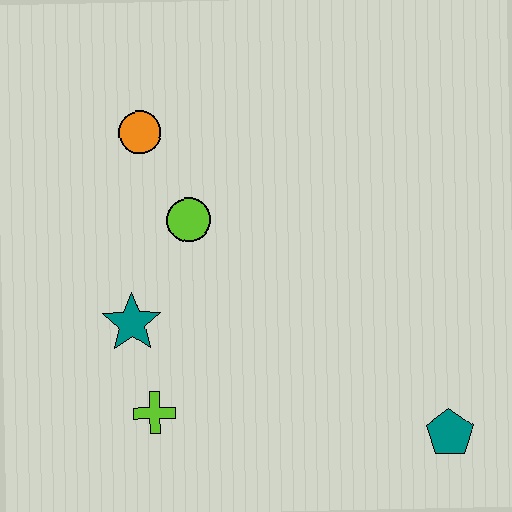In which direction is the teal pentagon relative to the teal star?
The teal pentagon is to the right of the teal star.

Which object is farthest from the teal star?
The teal pentagon is farthest from the teal star.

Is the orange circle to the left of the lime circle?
Yes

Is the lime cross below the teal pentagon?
No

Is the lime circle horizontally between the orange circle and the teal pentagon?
Yes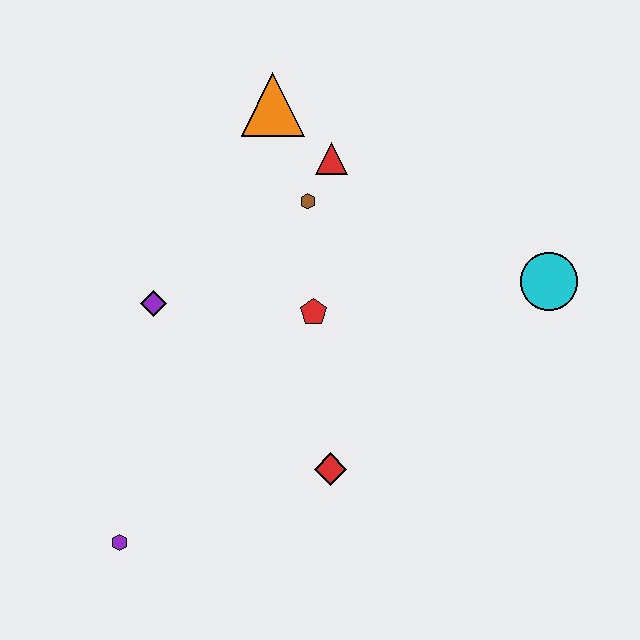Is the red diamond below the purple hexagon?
No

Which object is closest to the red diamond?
The red pentagon is closest to the red diamond.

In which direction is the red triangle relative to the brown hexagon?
The red triangle is above the brown hexagon.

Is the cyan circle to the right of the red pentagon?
Yes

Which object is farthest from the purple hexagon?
The cyan circle is farthest from the purple hexagon.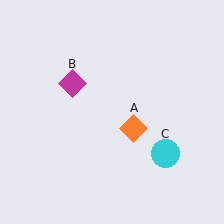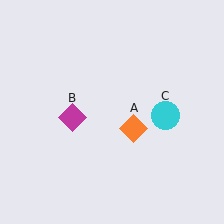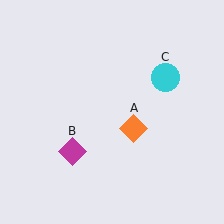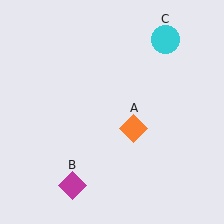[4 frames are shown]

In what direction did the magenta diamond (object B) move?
The magenta diamond (object B) moved down.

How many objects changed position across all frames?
2 objects changed position: magenta diamond (object B), cyan circle (object C).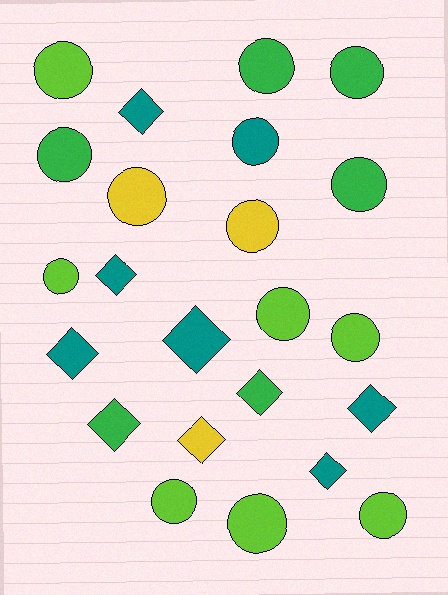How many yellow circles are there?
There are 2 yellow circles.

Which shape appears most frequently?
Circle, with 14 objects.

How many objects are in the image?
There are 23 objects.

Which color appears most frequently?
Lime, with 7 objects.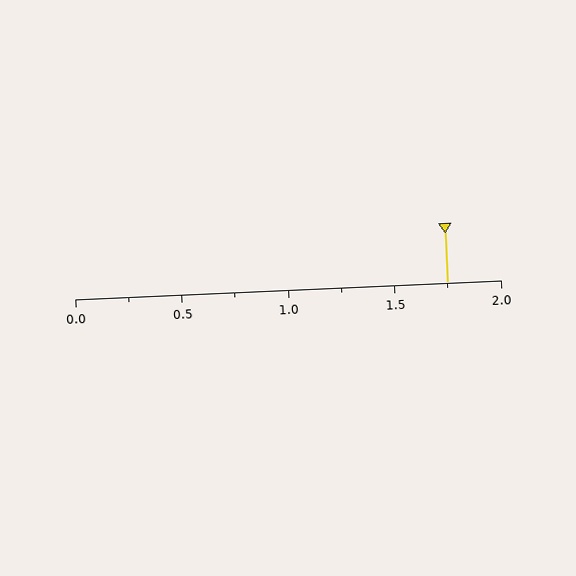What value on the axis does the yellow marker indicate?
The marker indicates approximately 1.75.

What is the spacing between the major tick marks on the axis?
The major ticks are spaced 0.5 apart.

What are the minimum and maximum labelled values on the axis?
The axis runs from 0.0 to 2.0.